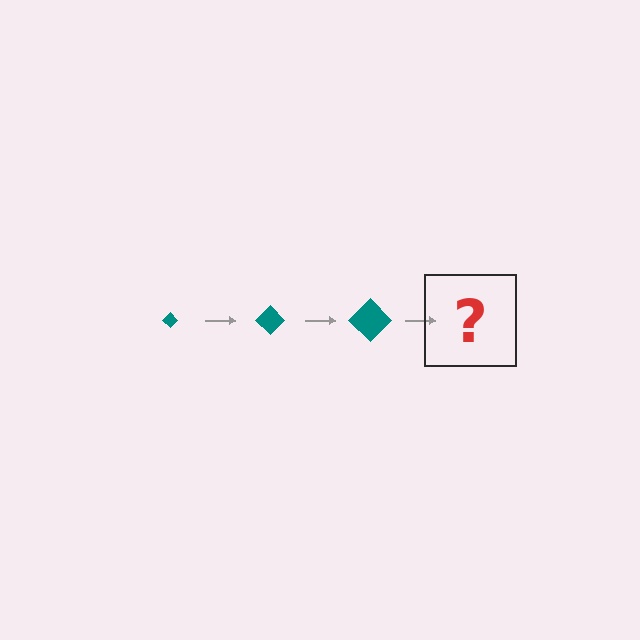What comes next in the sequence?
The next element should be a teal diamond, larger than the previous one.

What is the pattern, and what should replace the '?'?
The pattern is that the diamond gets progressively larger each step. The '?' should be a teal diamond, larger than the previous one.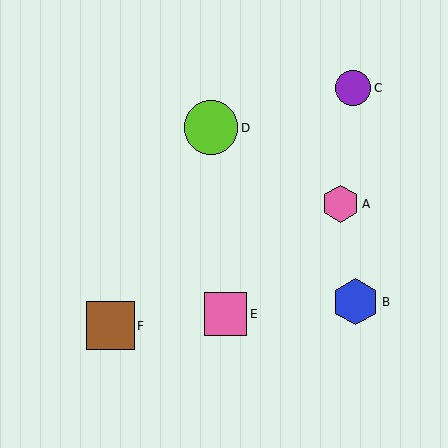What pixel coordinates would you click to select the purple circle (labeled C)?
Click at (353, 88) to select the purple circle C.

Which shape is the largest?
The lime circle (labeled D) is the largest.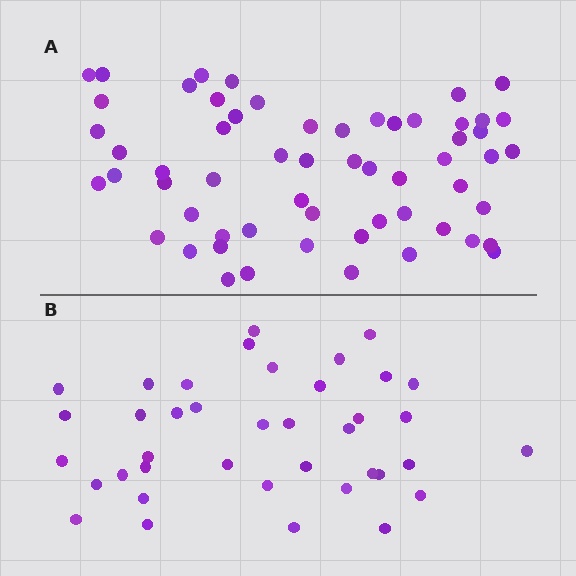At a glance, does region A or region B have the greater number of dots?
Region A (the top region) has more dots.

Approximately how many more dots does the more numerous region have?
Region A has approximately 20 more dots than region B.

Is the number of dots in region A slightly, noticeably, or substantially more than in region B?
Region A has substantially more. The ratio is roughly 1.5 to 1.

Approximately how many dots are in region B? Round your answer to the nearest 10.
About 40 dots. (The exact count is 39, which rounds to 40.)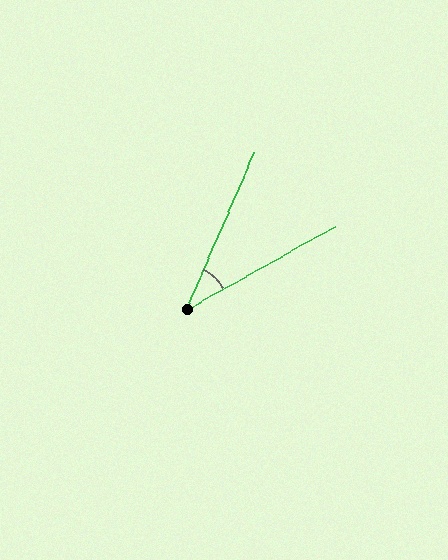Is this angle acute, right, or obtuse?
It is acute.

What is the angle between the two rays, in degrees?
Approximately 37 degrees.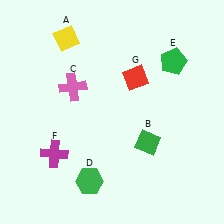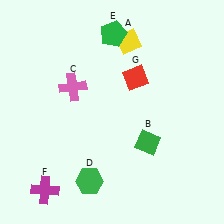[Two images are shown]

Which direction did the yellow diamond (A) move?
The yellow diamond (A) moved right.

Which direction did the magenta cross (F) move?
The magenta cross (F) moved down.